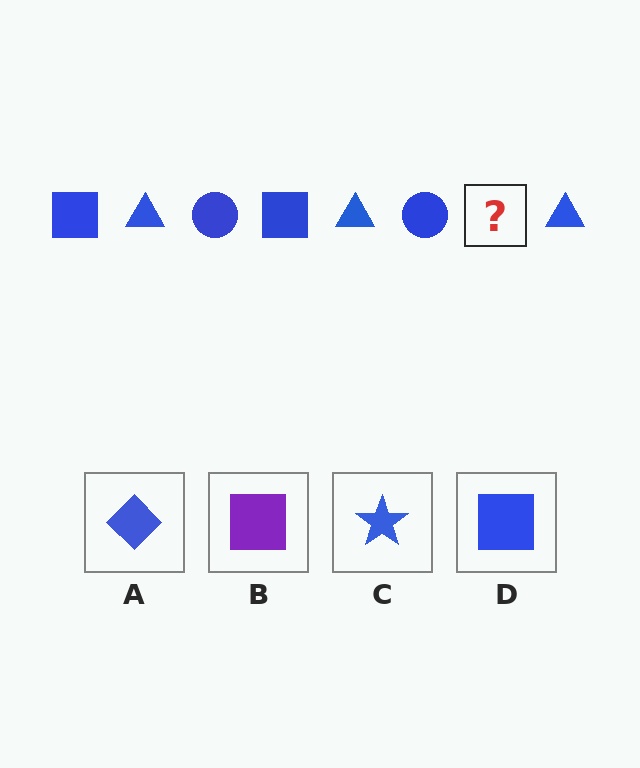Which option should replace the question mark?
Option D.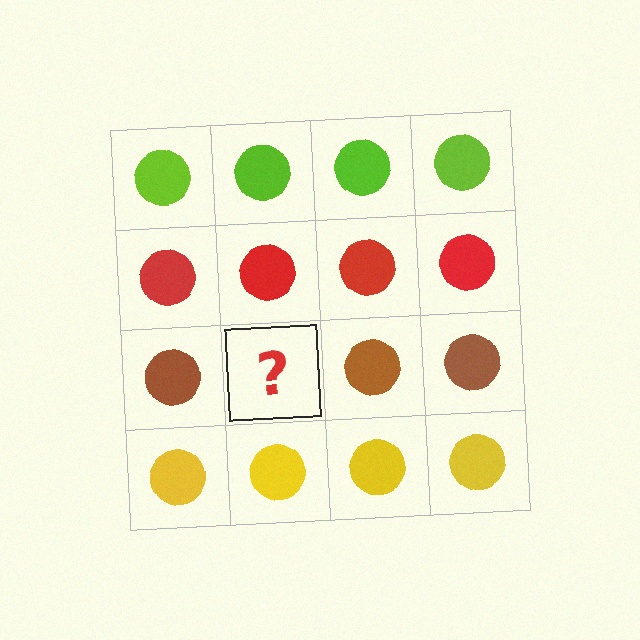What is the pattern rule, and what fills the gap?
The rule is that each row has a consistent color. The gap should be filled with a brown circle.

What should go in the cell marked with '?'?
The missing cell should contain a brown circle.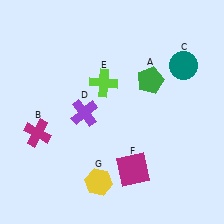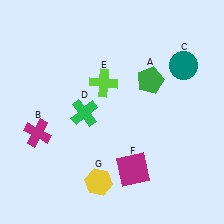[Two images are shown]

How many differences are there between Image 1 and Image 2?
There is 1 difference between the two images.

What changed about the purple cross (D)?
In Image 1, D is purple. In Image 2, it changed to green.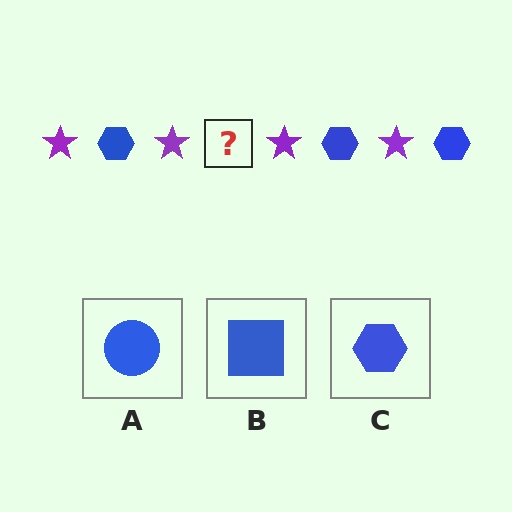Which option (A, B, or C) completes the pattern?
C.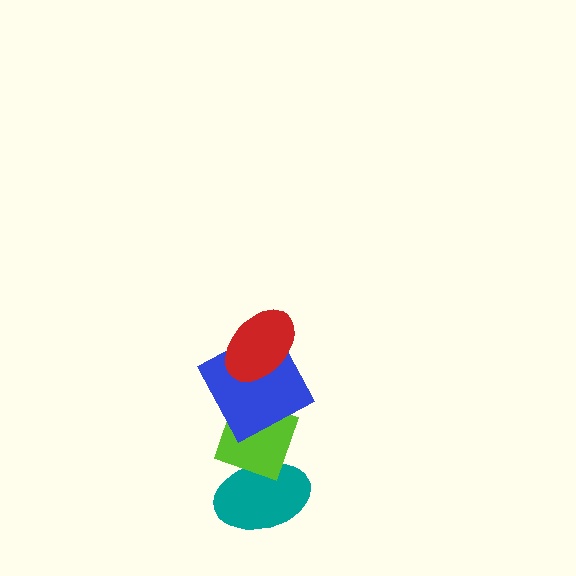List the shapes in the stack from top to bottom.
From top to bottom: the red ellipse, the blue square, the lime diamond, the teal ellipse.